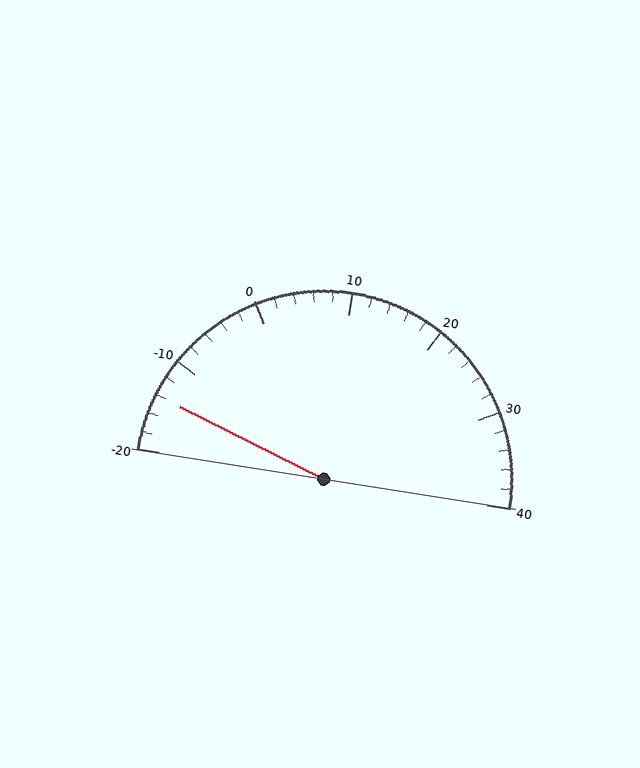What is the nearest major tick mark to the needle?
The nearest major tick mark is -10.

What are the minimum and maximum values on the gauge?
The gauge ranges from -20 to 40.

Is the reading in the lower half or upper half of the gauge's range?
The reading is in the lower half of the range (-20 to 40).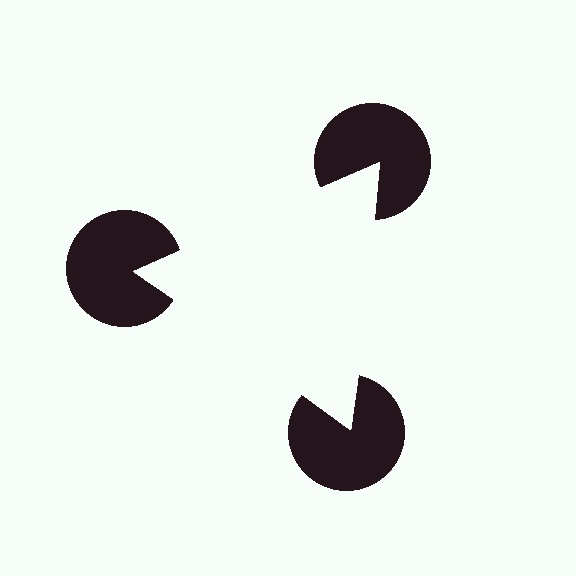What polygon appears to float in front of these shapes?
An illusory triangle — its edges are inferred from the aligned wedge cuts in the pac-man discs, not physically drawn.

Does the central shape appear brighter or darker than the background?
It typically appears slightly brighter than the background, even though no actual brightness change is drawn.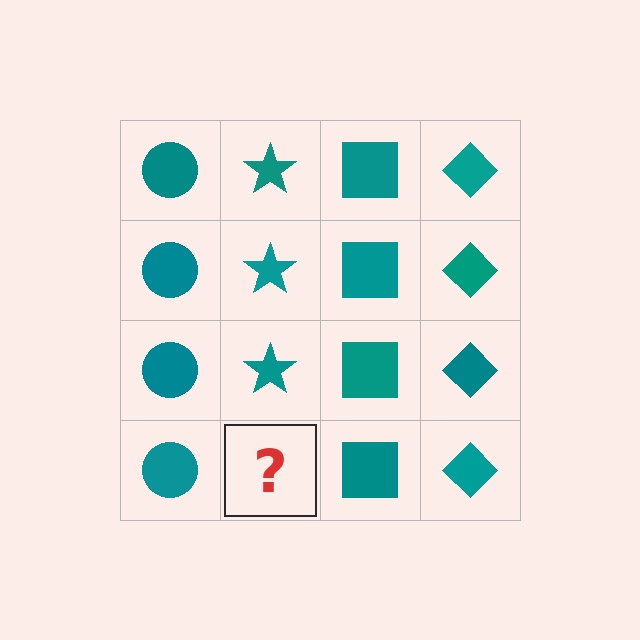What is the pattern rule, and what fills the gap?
The rule is that each column has a consistent shape. The gap should be filled with a teal star.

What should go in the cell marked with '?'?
The missing cell should contain a teal star.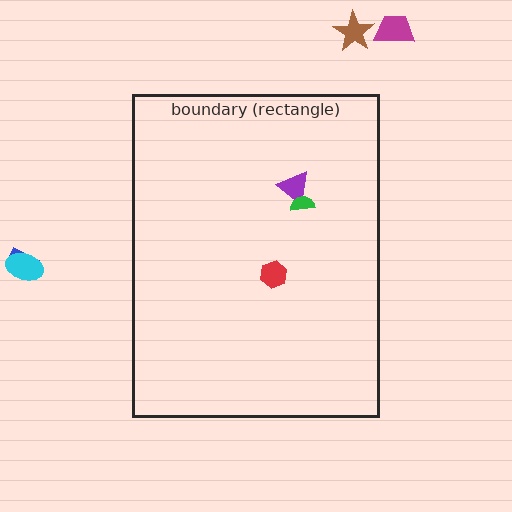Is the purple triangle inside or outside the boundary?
Inside.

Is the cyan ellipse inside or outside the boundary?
Outside.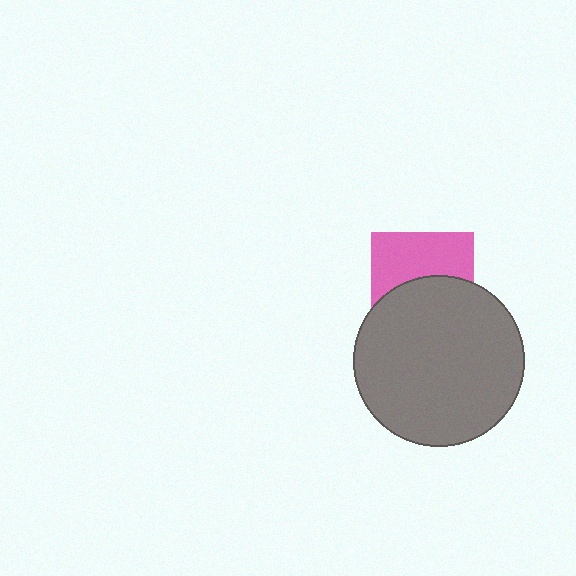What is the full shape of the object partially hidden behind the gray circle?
The partially hidden object is a pink square.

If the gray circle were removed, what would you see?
You would see the complete pink square.